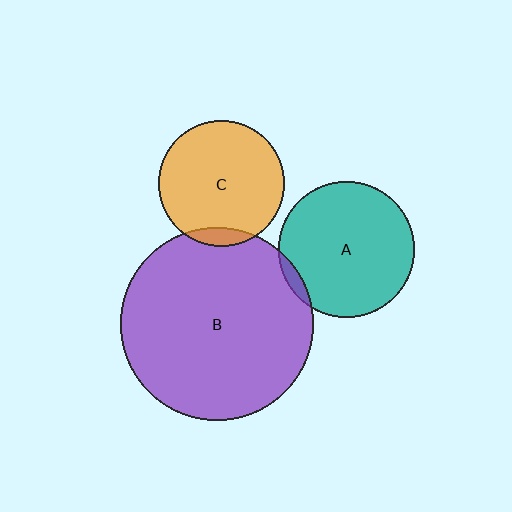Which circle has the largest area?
Circle B (purple).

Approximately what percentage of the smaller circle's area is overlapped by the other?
Approximately 5%.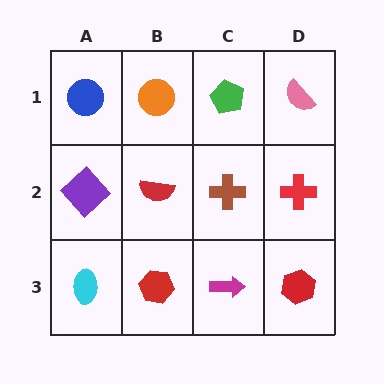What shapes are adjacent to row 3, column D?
A red cross (row 2, column D), a magenta arrow (row 3, column C).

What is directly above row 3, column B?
A red semicircle.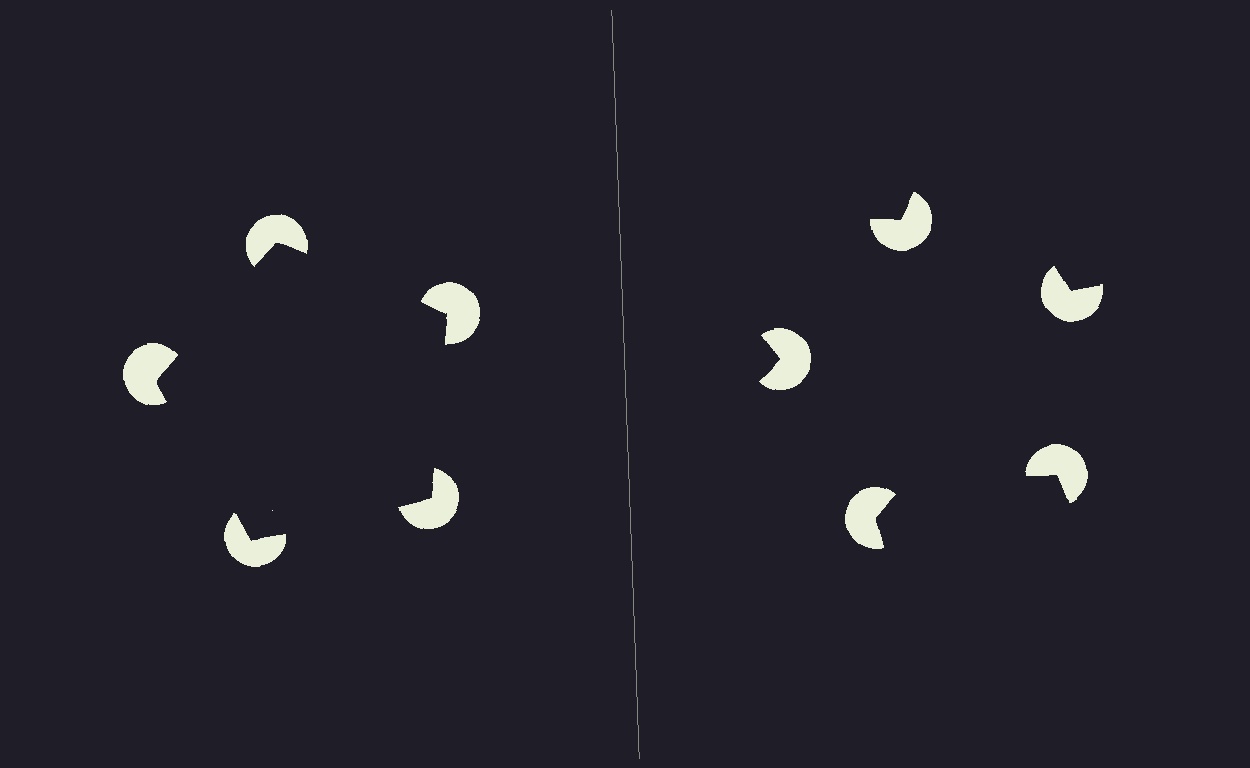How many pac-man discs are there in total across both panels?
10 — 5 on each side.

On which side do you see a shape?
An illusory pentagon appears on the left side. On the right side the wedge cuts are rotated, so no coherent shape forms.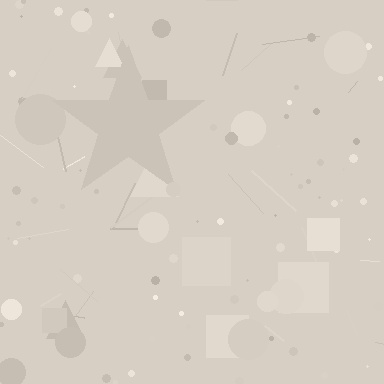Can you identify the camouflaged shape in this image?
The camouflaged shape is a star.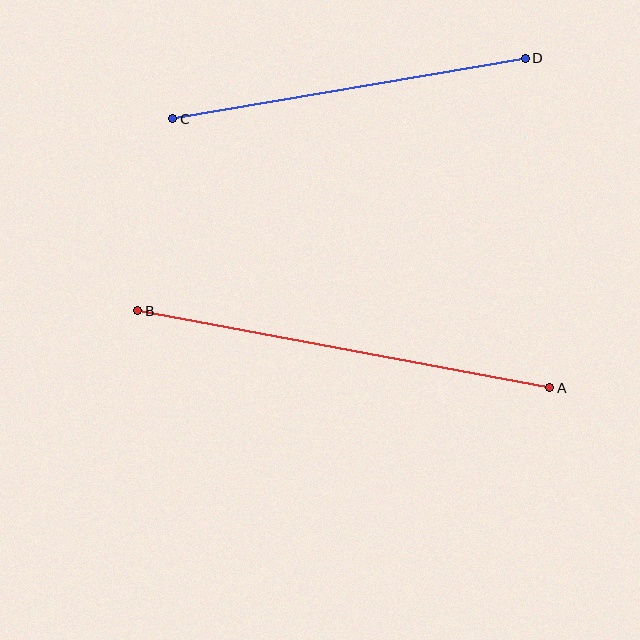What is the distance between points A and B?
The distance is approximately 419 pixels.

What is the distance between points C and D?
The distance is approximately 358 pixels.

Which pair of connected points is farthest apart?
Points A and B are farthest apart.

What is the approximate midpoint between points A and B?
The midpoint is at approximately (344, 349) pixels.